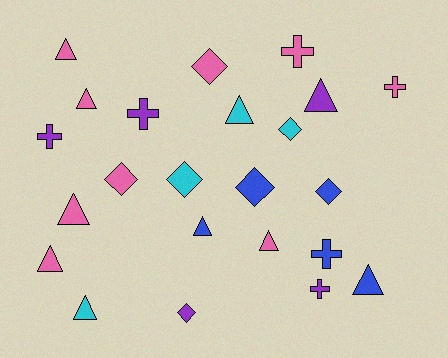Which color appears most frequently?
Pink, with 9 objects.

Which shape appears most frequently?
Triangle, with 10 objects.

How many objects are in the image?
There are 23 objects.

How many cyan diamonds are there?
There are 2 cyan diamonds.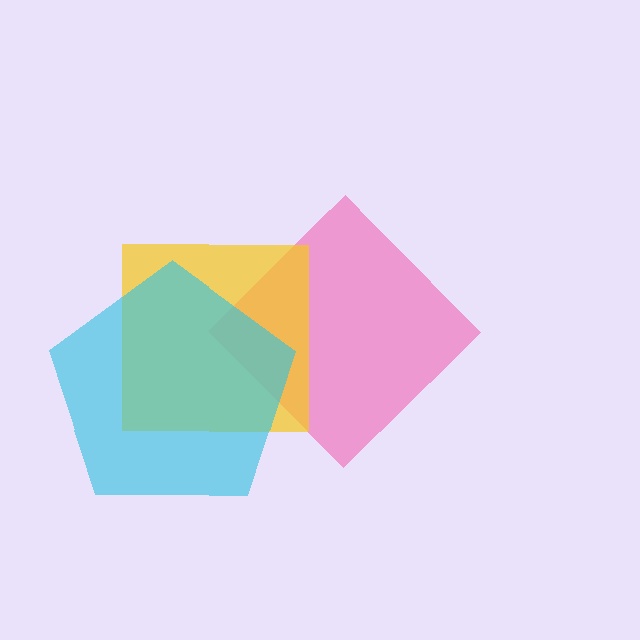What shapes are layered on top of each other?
The layered shapes are: a pink diamond, a yellow square, a cyan pentagon.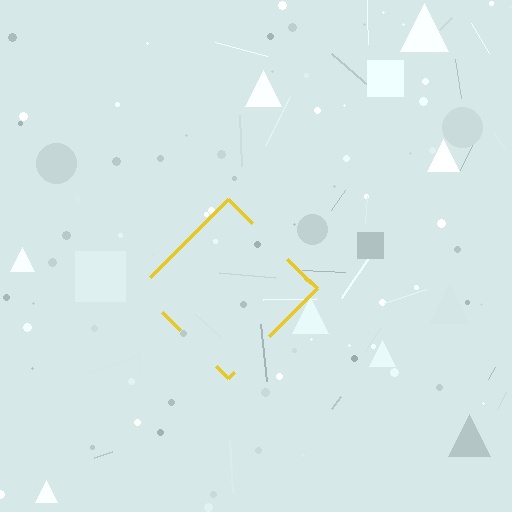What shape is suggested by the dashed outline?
The dashed outline suggests a diamond.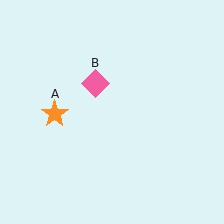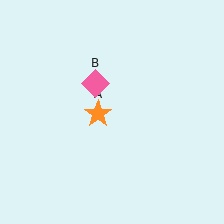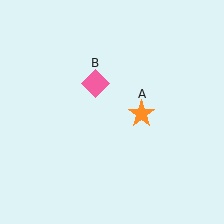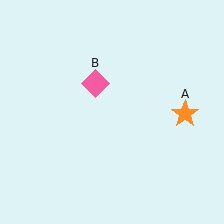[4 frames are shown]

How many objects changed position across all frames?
1 object changed position: orange star (object A).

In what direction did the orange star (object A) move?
The orange star (object A) moved right.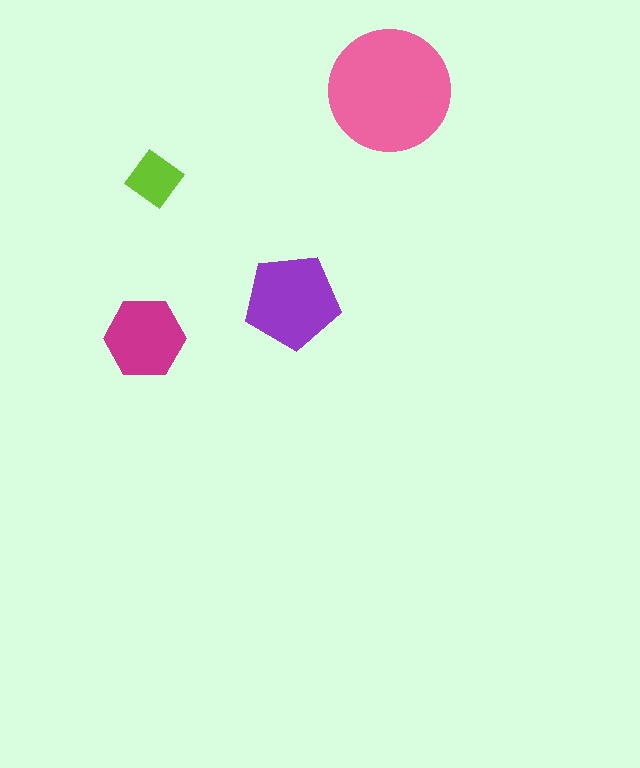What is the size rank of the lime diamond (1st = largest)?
4th.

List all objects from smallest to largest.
The lime diamond, the magenta hexagon, the purple pentagon, the pink circle.